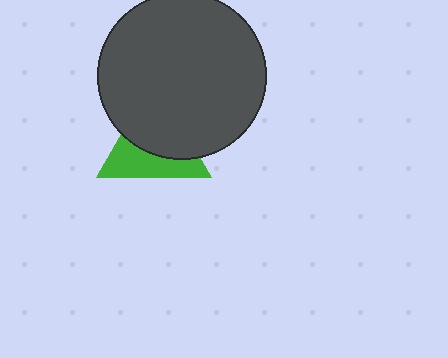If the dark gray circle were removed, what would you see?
You would see the complete green triangle.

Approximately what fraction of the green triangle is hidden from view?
Roughly 56% of the green triangle is hidden behind the dark gray circle.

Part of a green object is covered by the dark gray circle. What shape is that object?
It is a triangle.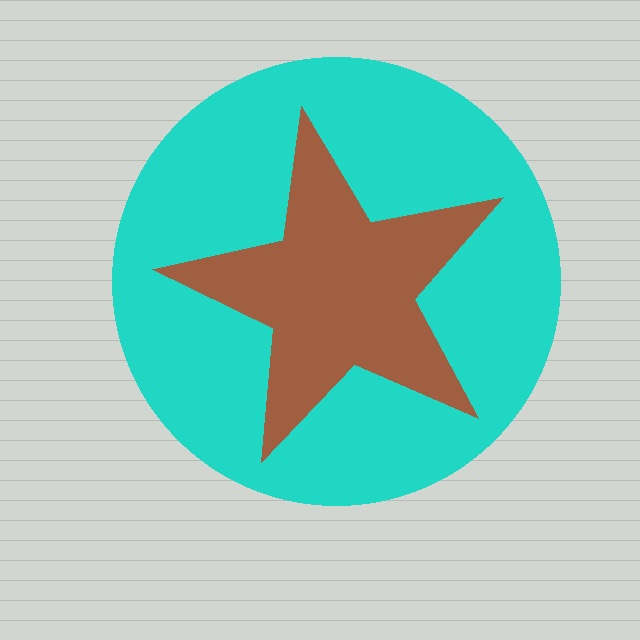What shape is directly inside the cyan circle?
The brown star.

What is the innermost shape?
The brown star.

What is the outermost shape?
The cyan circle.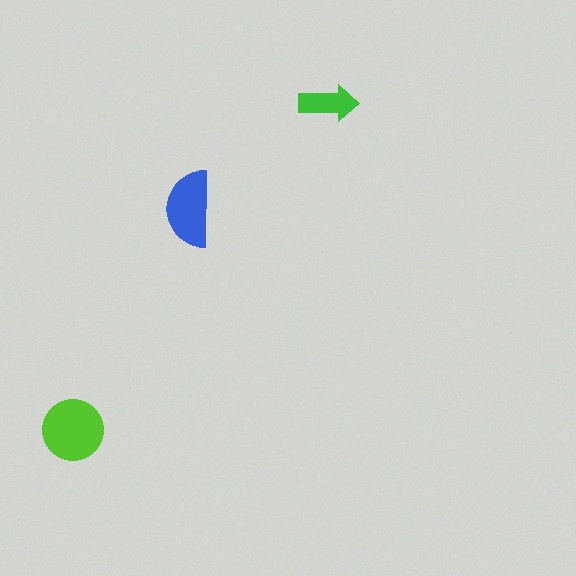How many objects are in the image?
There are 3 objects in the image.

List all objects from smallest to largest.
The green arrow, the blue semicircle, the lime circle.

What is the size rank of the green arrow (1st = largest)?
3rd.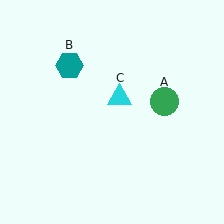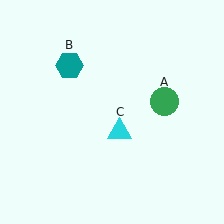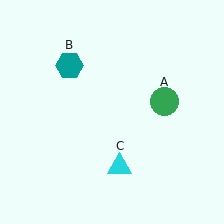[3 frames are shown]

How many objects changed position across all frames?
1 object changed position: cyan triangle (object C).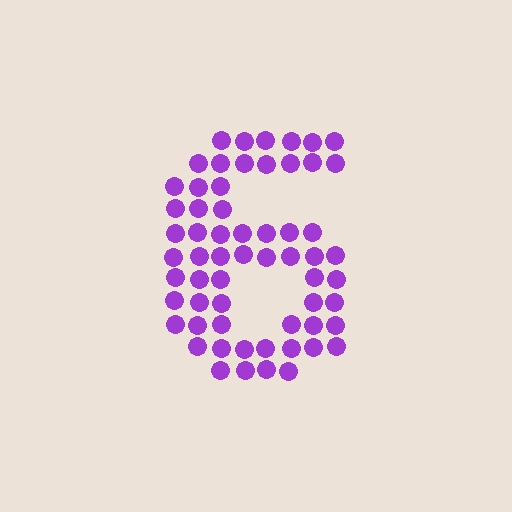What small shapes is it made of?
It is made of small circles.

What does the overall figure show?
The overall figure shows the digit 6.